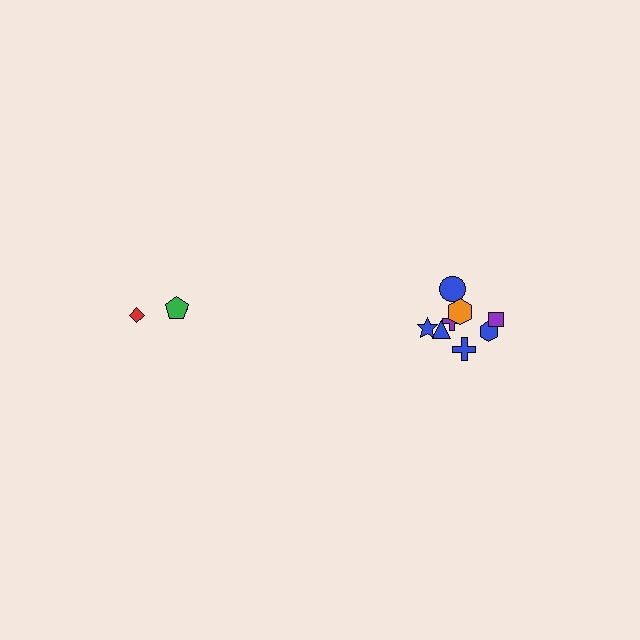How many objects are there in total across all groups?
There are 11 objects.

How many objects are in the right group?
There are 8 objects.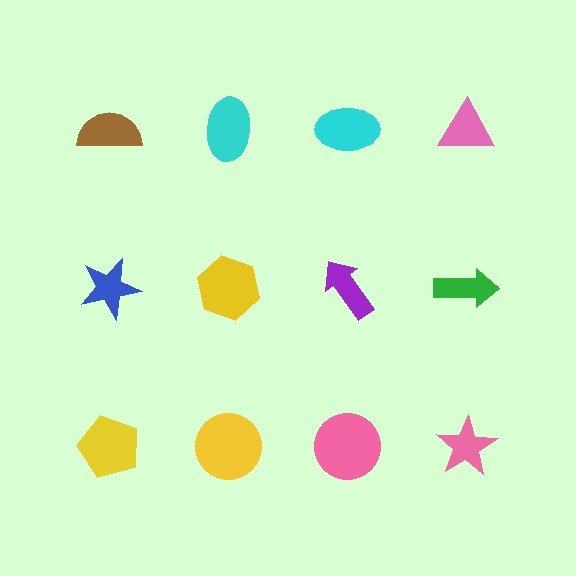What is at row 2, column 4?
A green arrow.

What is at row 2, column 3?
A purple arrow.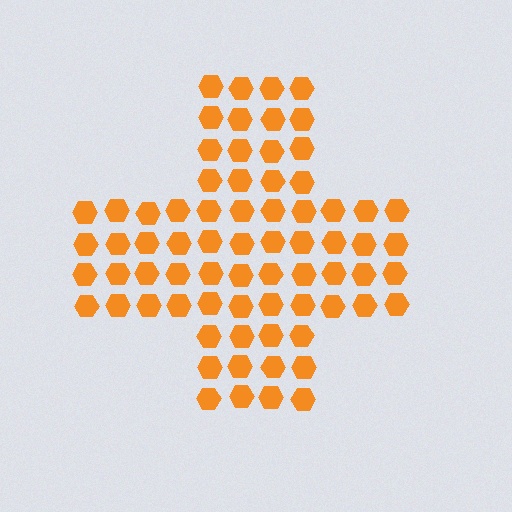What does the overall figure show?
The overall figure shows a cross.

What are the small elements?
The small elements are hexagons.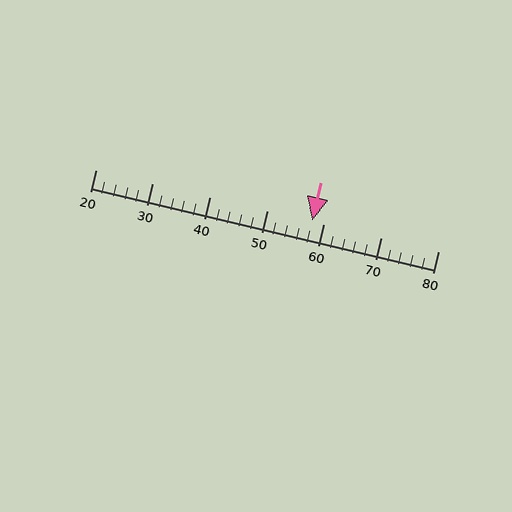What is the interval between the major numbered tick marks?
The major tick marks are spaced 10 units apart.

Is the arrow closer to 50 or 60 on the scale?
The arrow is closer to 60.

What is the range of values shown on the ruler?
The ruler shows values from 20 to 80.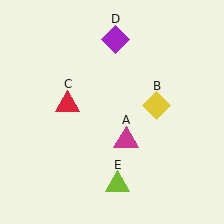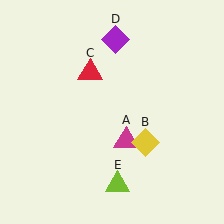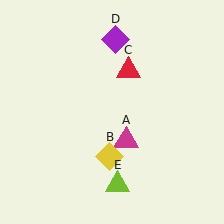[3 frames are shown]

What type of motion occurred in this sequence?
The yellow diamond (object B), red triangle (object C) rotated clockwise around the center of the scene.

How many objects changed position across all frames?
2 objects changed position: yellow diamond (object B), red triangle (object C).